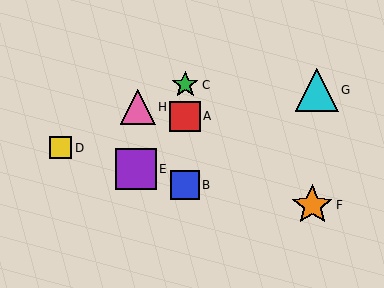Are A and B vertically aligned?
Yes, both are at x≈185.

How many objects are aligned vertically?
3 objects (A, B, C) are aligned vertically.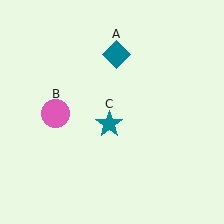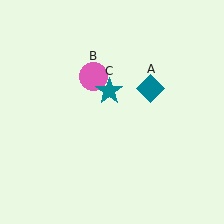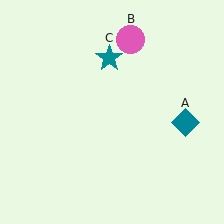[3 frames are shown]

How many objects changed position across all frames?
3 objects changed position: teal diamond (object A), pink circle (object B), teal star (object C).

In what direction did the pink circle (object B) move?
The pink circle (object B) moved up and to the right.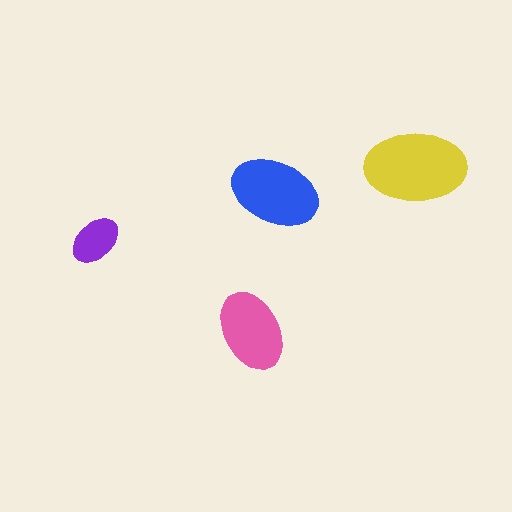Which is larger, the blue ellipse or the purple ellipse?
The blue one.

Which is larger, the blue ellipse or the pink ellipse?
The blue one.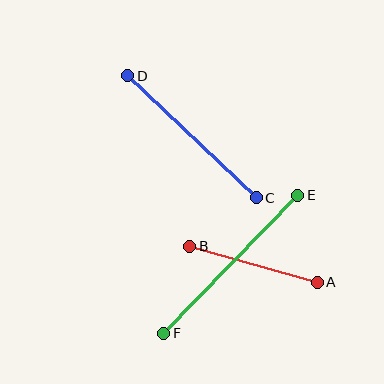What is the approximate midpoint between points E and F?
The midpoint is at approximately (231, 264) pixels.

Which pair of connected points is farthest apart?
Points E and F are farthest apart.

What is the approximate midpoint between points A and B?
The midpoint is at approximately (253, 264) pixels.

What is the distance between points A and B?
The distance is approximately 133 pixels.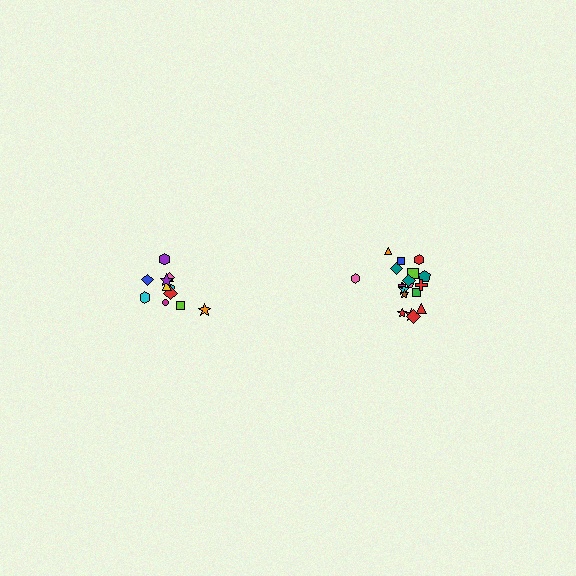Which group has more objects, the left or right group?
The right group.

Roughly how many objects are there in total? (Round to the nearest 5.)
Roughly 30 objects in total.